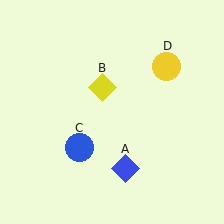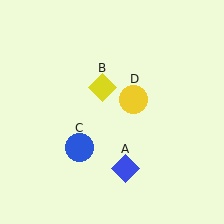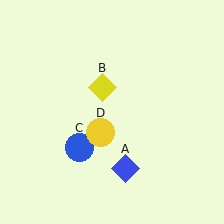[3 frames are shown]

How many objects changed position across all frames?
1 object changed position: yellow circle (object D).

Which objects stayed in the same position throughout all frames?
Blue diamond (object A) and yellow diamond (object B) and blue circle (object C) remained stationary.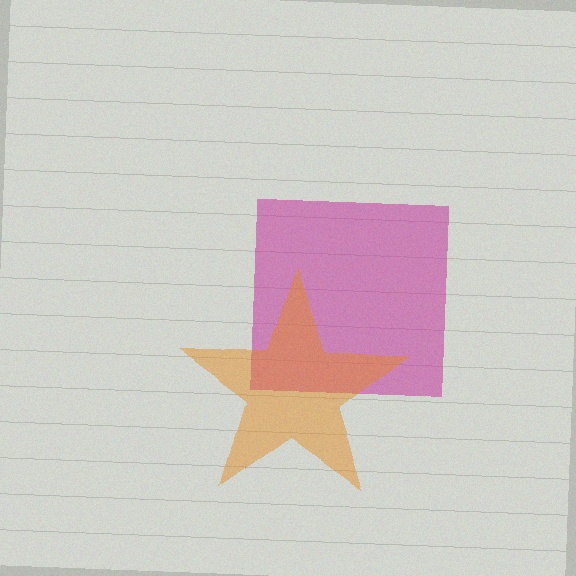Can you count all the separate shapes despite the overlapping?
Yes, there are 2 separate shapes.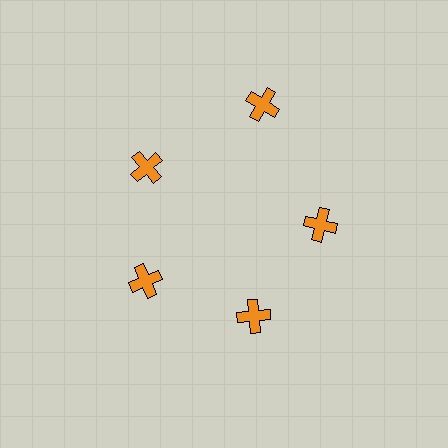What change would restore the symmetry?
The symmetry would be restored by moving it inward, back onto the ring so that all 5 crosses sit at equal angles and equal distance from the center.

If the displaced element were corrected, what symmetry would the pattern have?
It would have 5-fold rotational symmetry — the pattern would map onto itself every 72 degrees.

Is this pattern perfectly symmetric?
No. The 5 orange crosses are arranged in a ring, but one element near the 1 o'clock position is pushed outward from the center, breaking the 5-fold rotational symmetry.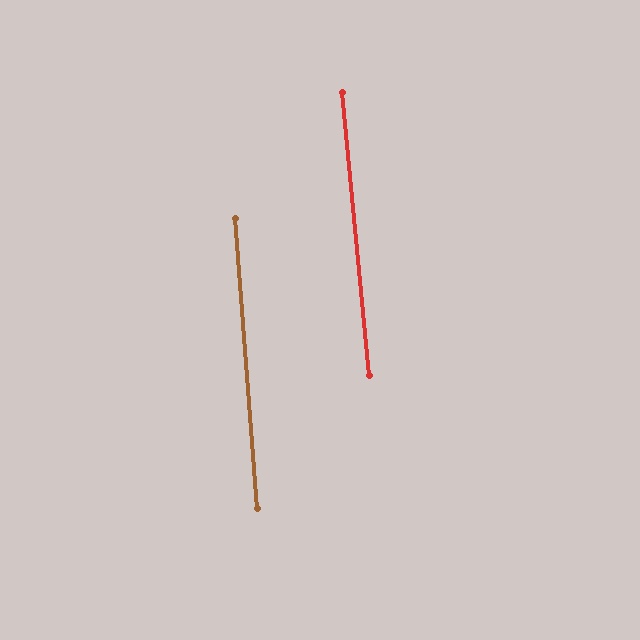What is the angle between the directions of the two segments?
Approximately 1 degree.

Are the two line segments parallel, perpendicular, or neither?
Parallel — their directions differ by only 1.2°.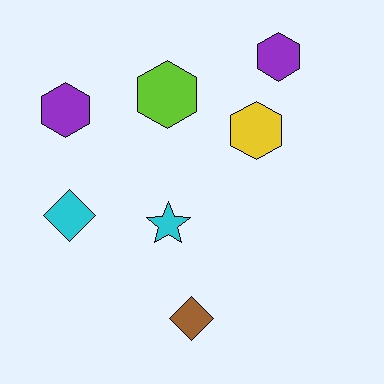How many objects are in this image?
There are 7 objects.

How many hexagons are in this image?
There are 4 hexagons.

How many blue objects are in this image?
There are no blue objects.